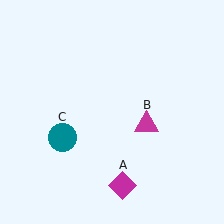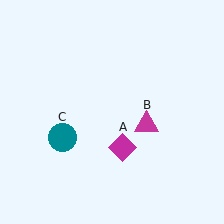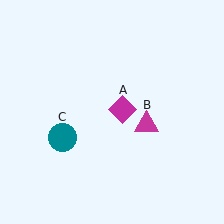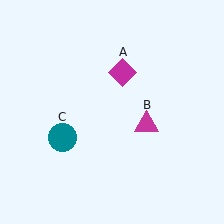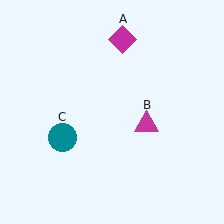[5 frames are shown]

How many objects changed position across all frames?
1 object changed position: magenta diamond (object A).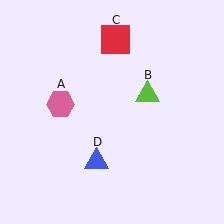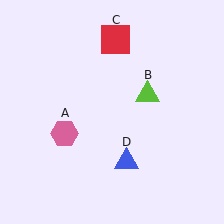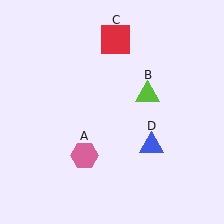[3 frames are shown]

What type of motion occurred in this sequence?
The pink hexagon (object A), blue triangle (object D) rotated counterclockwise around the center of the scene.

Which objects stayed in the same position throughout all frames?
Lime triangle (object B) and red square (object C) remained stationary.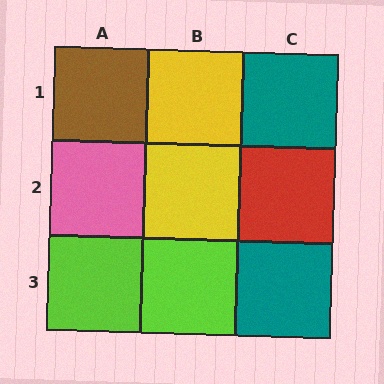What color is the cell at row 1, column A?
Brown.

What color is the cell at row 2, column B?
Yellow.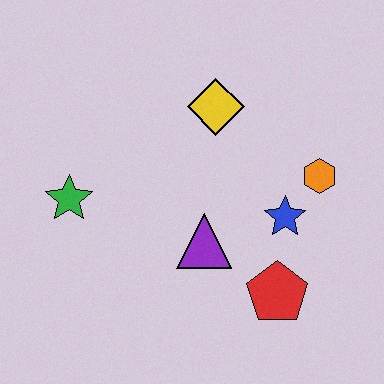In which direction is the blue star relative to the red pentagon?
The blue star is above the red pentagon.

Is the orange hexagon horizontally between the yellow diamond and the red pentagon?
No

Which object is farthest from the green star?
The orange hexagon is farthest from the green star.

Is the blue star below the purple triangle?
No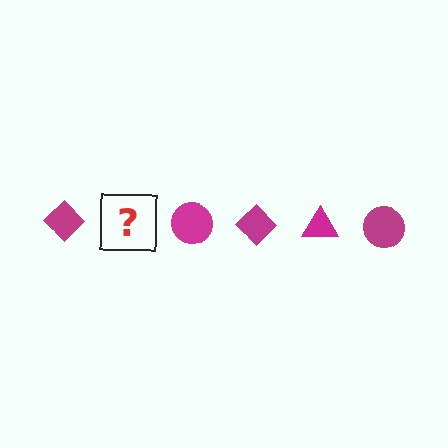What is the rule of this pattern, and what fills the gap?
The rule is that the pattern cycles through diamond, triangle, circle shapes in magenta. The gap should be filled with a magenta triangle.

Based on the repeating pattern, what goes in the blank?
The blank should be a magenta triangle.